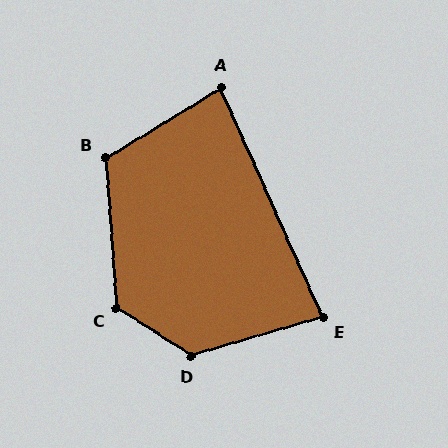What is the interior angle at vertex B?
Approximately 117 degrees (obtuse).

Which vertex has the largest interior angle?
D, at approximately 131 degrees.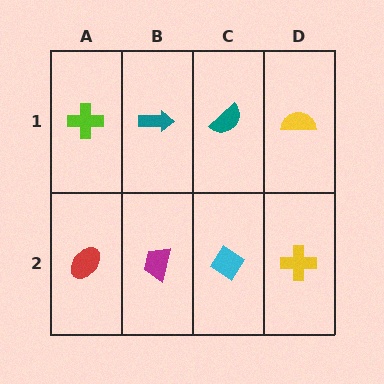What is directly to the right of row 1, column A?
A teal arrow.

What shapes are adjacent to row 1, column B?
A magenta trapezoid (row 2, column B), a lime cross (row 1, column A), a teal semicircle (row 1, column C).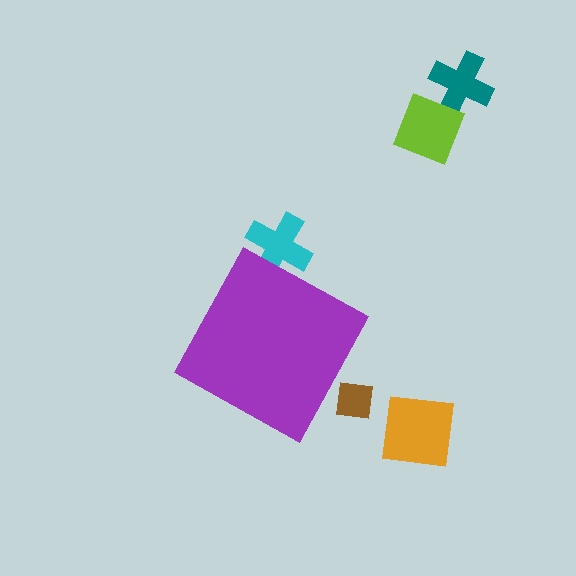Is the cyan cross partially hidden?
Yes, the cyan cross is partially hidden behind the purple diamond.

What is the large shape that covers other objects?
A purple diamond.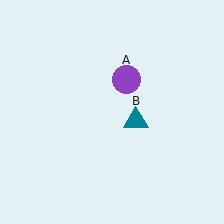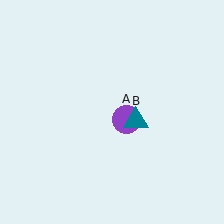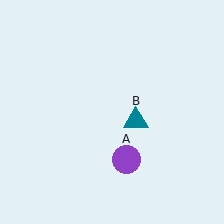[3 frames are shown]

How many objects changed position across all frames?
1 object changed position: purple circle (object A).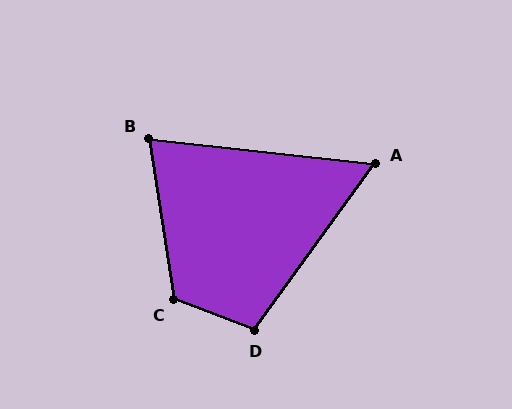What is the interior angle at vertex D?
Approximately 105 degrees (obtuse).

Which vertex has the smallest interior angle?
A, at approximately 61 degrees.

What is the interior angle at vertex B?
Approximately 75 degrees (acute).